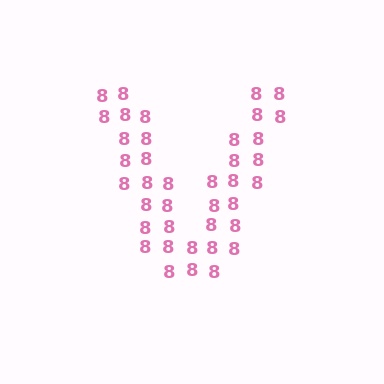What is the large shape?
The large shape is the letter V.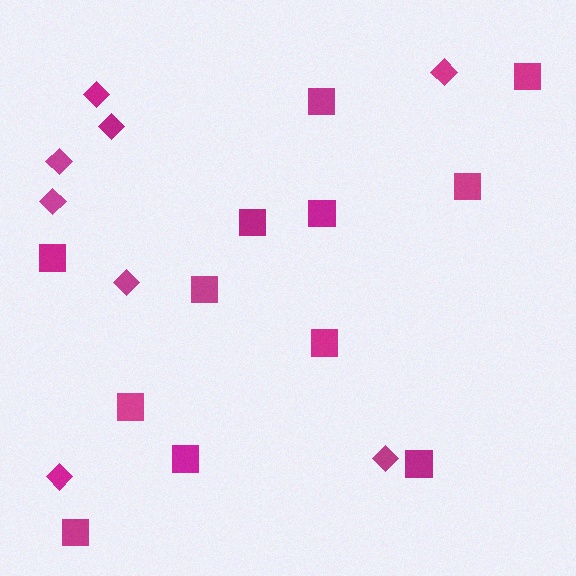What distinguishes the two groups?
There are 2 groups: one group of squares (12) and one group of diamonds (8).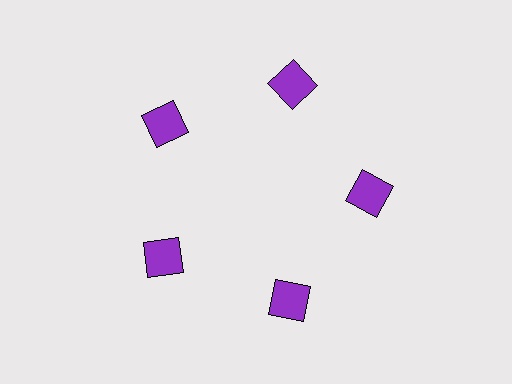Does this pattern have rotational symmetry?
Yes, this pattern has 5-fold rotational symmetry. It looks the same after rotating 72 degrees around the center.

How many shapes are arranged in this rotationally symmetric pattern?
There are 5 shapes, arranged in 5 groups of 1.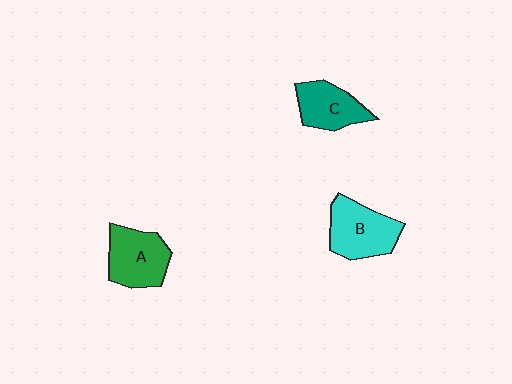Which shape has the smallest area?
Shape C (teal).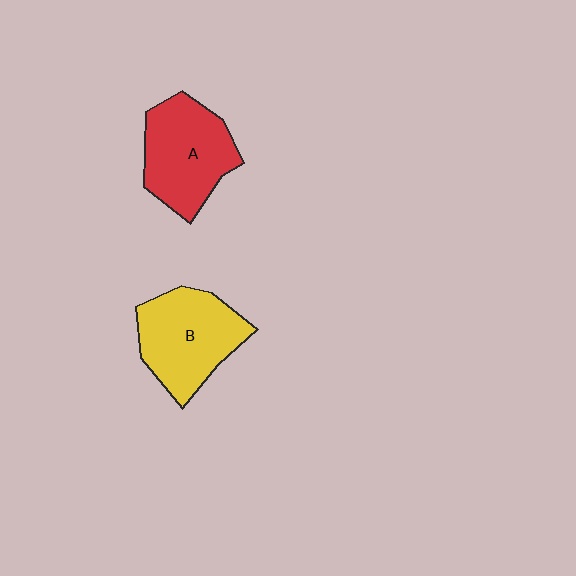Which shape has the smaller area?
Shape A (red).